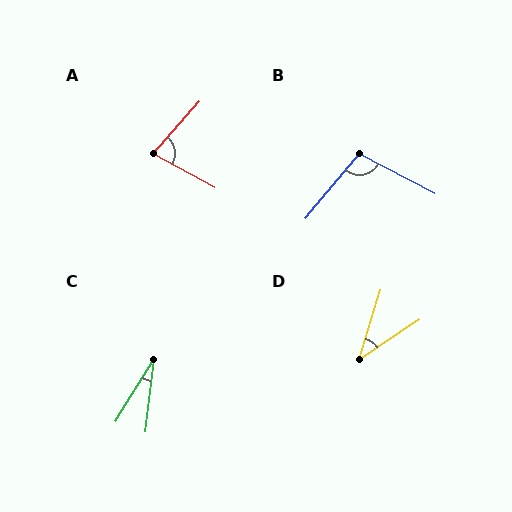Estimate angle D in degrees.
Approximately 39 degrees.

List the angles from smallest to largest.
C (25°), D (39°), A (77°), B (102°).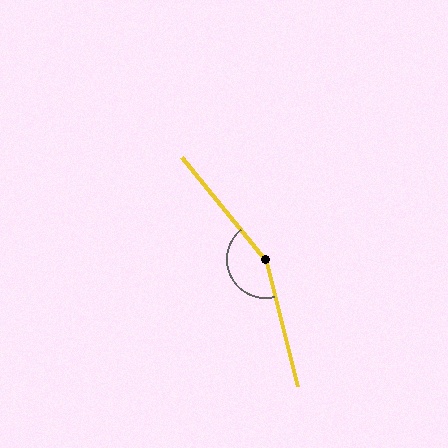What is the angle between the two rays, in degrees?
Approximately 155 degrees.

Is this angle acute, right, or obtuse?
It is obtuse.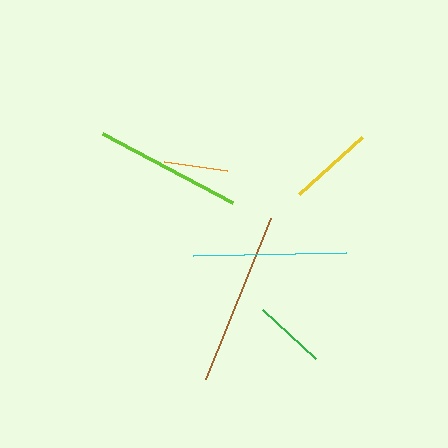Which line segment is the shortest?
The orange line is the shortest at approximately 64 pixels.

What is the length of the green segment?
The green segment is approximately 72 pixels long.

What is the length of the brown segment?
The brown segment is approximately 174 pixels long.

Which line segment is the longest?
The brown line is the longest at approximately 174 pixels.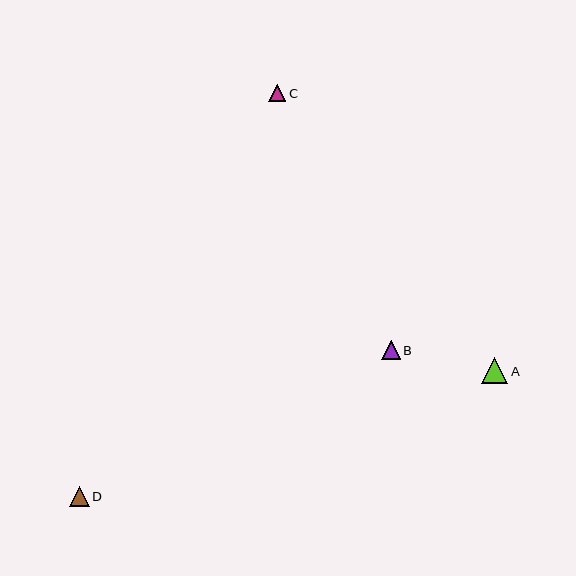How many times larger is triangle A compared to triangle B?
Triangle A is approximately 1.4 times the size of triangle B.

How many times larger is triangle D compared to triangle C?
Triangle D is approximately 1.2 times the size of triangle C.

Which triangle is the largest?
Triangle A is the largest with a size of approximately 26 pixels.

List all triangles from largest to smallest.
From largest to smallest: A, D, B, C.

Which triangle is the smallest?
Triangle C is the smallest with a size of approximately 17 pixels.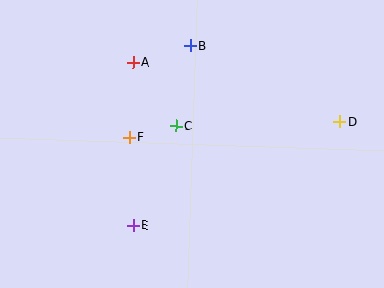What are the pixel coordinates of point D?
Point D is at (339, 122).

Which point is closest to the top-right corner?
Point D is closest to the top-right corner.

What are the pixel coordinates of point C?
Point C is at (176, 126).